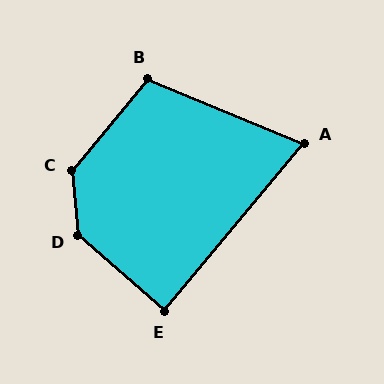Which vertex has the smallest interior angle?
A, at approximately 73 degrees.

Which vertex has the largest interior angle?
D, at approximately 136 degrees.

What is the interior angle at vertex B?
Approximately 107 degrees (obtuse).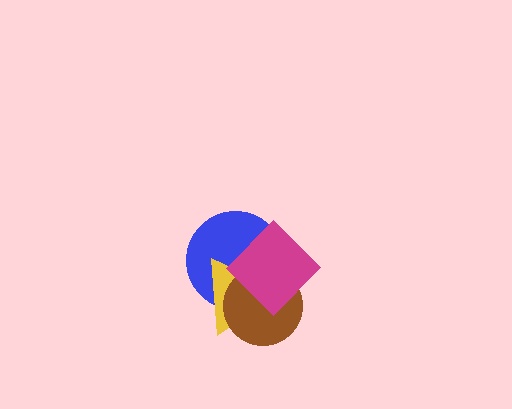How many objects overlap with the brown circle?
3 objects overlap with the brown circle.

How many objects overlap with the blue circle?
3 objects overlap with the blue circle.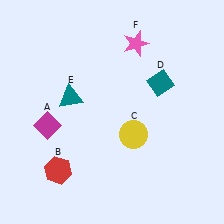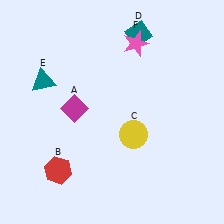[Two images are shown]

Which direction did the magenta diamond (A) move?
The magenta diamond (A) moved right.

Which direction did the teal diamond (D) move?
The teal diamond (D) moved up.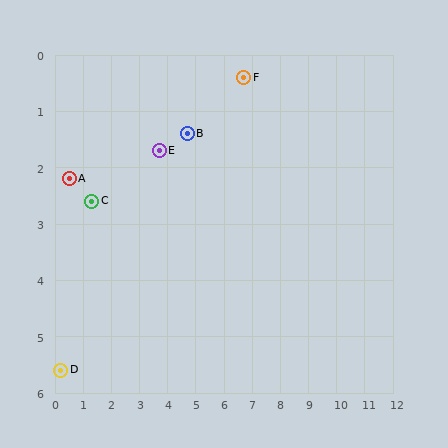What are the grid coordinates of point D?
Point D is at approximately (0.2, 5.6).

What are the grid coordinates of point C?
Point C is at approximately (1.3, 2.6).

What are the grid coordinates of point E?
Point E is at approximately (3.7, 1.7).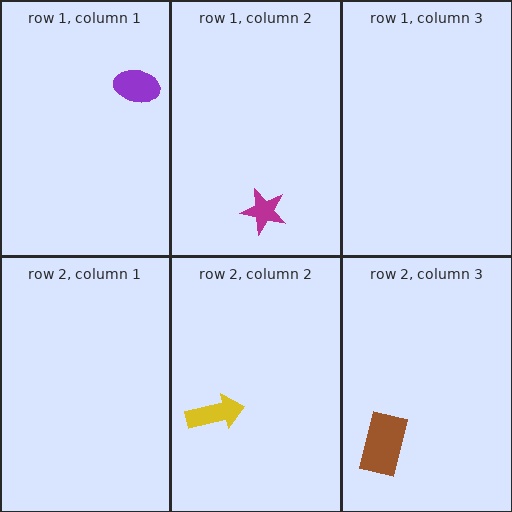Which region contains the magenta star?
The row 1, column 2 region.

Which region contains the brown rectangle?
The row 2, column 3 region.